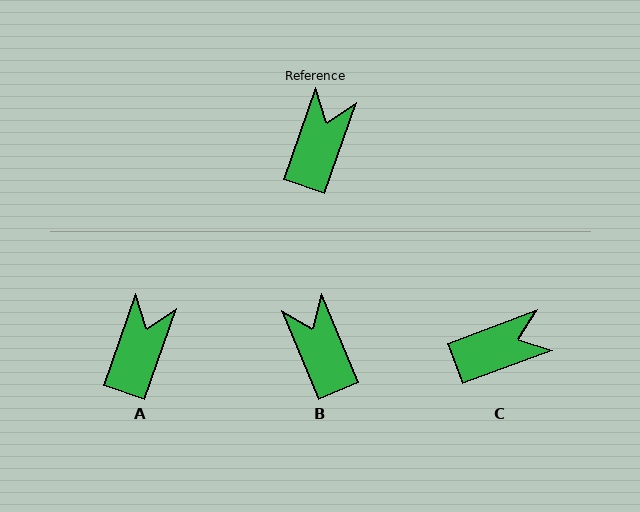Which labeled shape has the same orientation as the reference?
A.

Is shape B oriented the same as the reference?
No, it is off by about 42 degrees.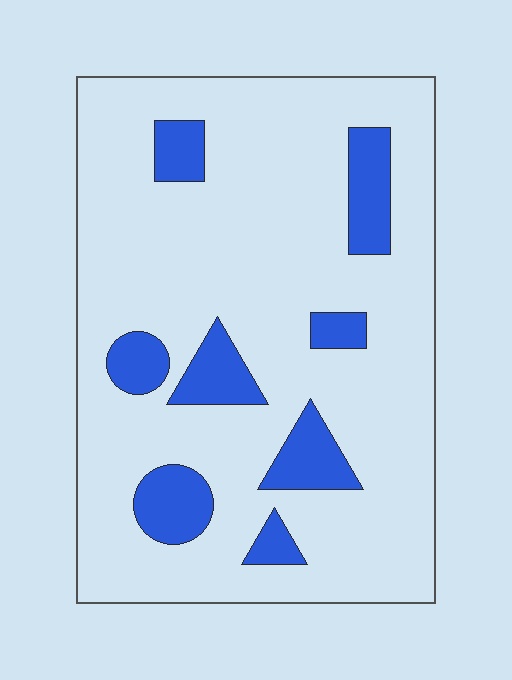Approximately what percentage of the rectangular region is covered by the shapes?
Approximately 15%.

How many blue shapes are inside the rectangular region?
8.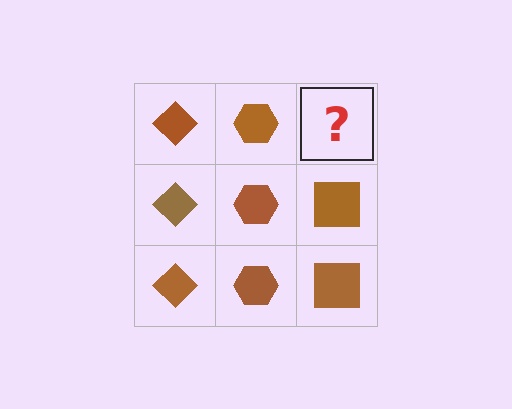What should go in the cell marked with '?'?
The missing cell should contain a brown square.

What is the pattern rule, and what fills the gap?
The rule is that each column has a consistent shape. The gap should be filled with a brown square.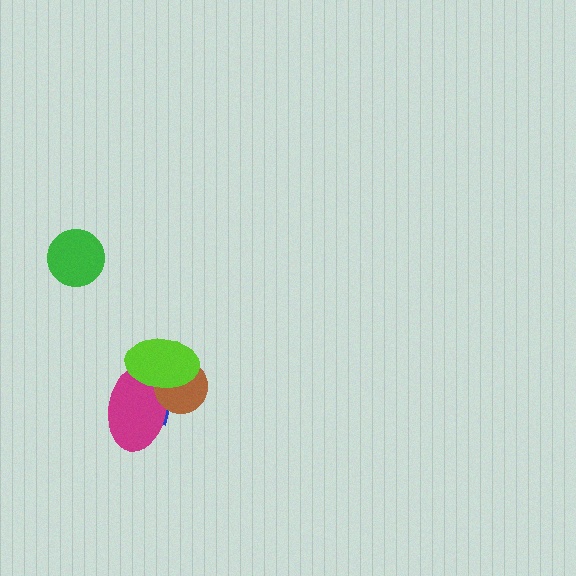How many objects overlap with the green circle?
0 objects overlap with the green circle.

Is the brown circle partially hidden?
Yes, it is partially covered by another shape.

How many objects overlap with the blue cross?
3 objects overlap with the blue cross.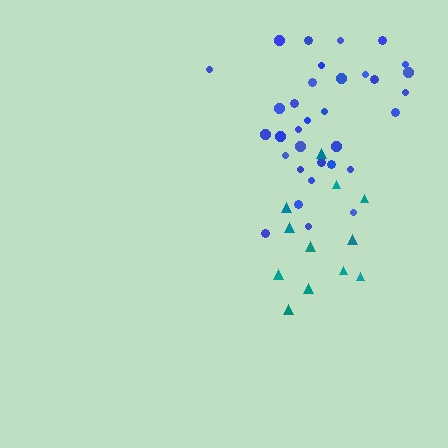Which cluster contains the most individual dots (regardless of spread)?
Blue (33).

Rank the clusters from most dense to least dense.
blue, teal.